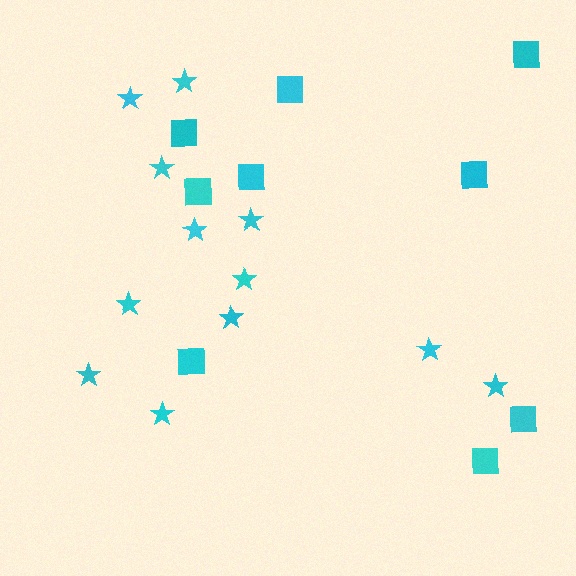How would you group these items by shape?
There are 2 groups: one group of squares (9) and one group of stars (12).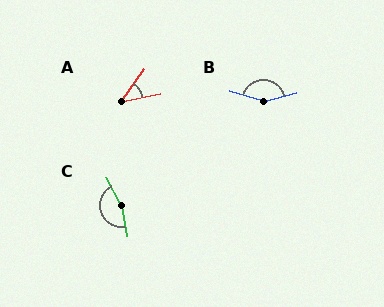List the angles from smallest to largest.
A (43°), B (147°), C (163°).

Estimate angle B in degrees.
Approximately 147 degrees.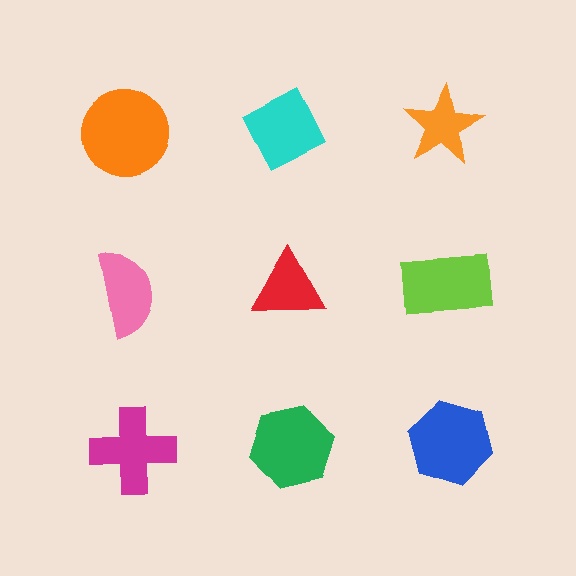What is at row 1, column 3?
An orange star.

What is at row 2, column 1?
A pink semicircle.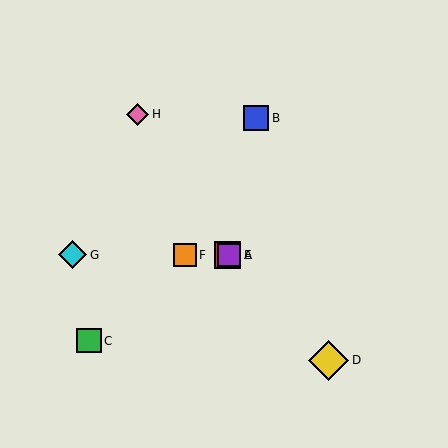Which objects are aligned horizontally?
Objects A, E, F, G are aligned horizontally.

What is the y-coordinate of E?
Object E is at y≈255.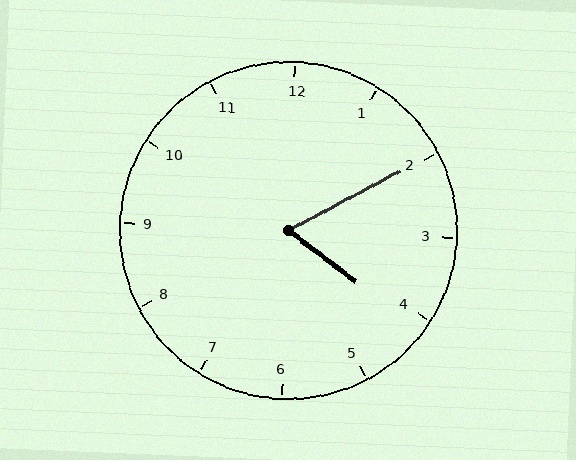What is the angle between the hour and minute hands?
Approximately 65 degrees.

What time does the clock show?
4:10.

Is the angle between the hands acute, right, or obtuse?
It is acute.